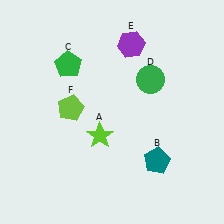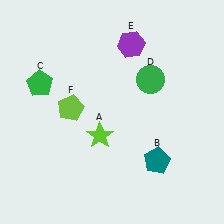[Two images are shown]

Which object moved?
The green pentagon (C) moved left.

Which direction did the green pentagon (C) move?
The green pentagon (C) moved left.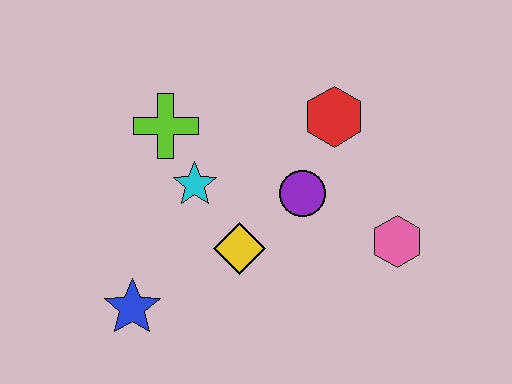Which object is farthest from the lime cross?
The pink hexagon is farthest from the lime cross.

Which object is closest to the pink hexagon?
The purple circle is closest to the pink hexagon.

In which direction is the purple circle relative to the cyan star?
The purple circle is to the right of the cyan star.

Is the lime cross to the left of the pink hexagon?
Yes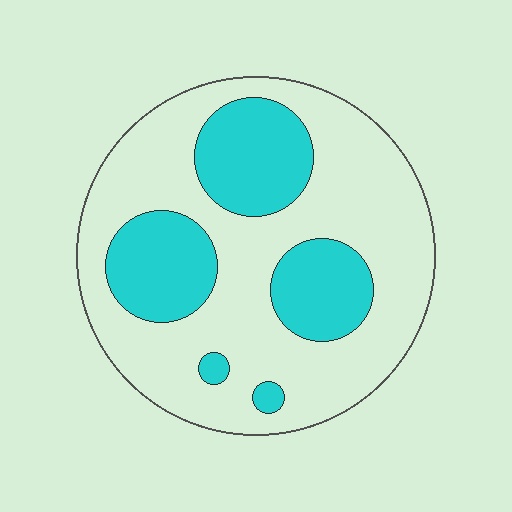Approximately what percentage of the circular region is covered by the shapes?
Approximately 30%.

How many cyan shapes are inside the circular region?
5.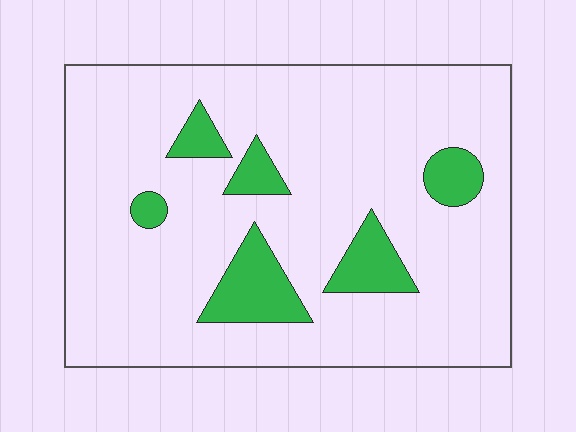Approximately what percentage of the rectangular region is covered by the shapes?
Approximately 15%.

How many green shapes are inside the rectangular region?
6.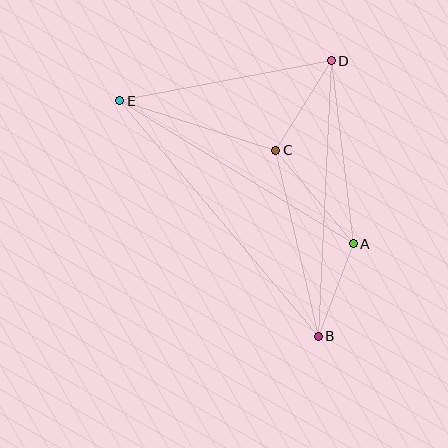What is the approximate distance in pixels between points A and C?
The distance between A and C is approximately 122 pixels.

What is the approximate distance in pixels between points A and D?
The distance between A and D is approximately 185 pixels.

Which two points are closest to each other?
Points A and B are closest to each other.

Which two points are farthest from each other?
Points B and E are farthest from each other.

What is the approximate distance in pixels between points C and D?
The distance between C and D is approximately 105 pixels.